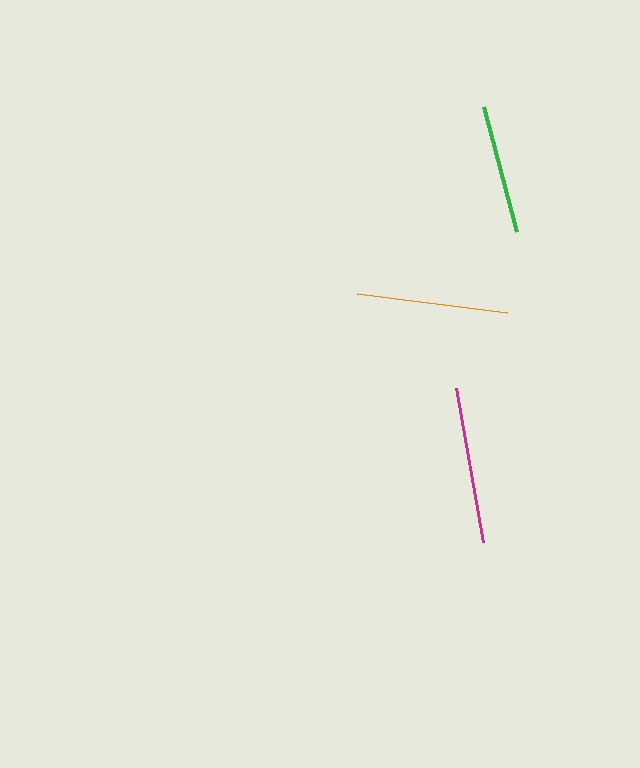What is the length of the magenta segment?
The magenta segment is approximately 157 pixels long.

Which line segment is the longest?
The magenta line is the longest at approximately 157 pixels.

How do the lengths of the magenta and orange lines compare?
The magenta and orange lines are approximately the same length.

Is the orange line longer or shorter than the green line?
The orange line is longer than the green line.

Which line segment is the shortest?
The green line is the shortest at approximately 129 pixels.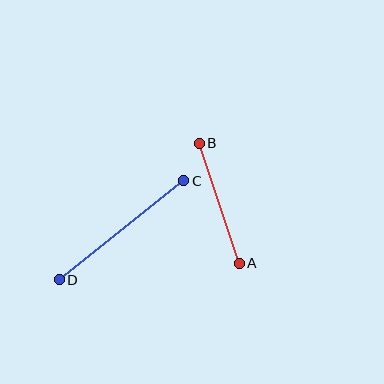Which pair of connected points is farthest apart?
Points C and D are farthest apart.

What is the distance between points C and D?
The distance is approximately 159 pixels.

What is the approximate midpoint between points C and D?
The midpoint is at approximately (121, 230) pixels.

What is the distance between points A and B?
The distance is approximately 126 pixels.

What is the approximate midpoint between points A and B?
The midpoint is at approximately (219, 203) pixels.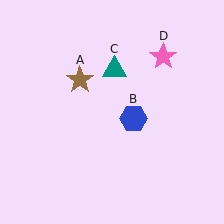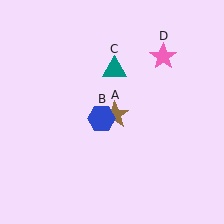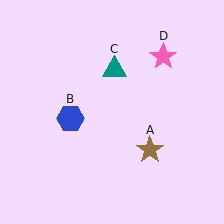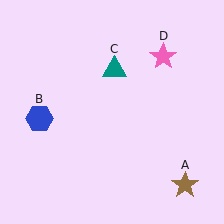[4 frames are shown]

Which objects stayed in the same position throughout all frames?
Teal triangle (object C) and pink star (object D) remained stationary.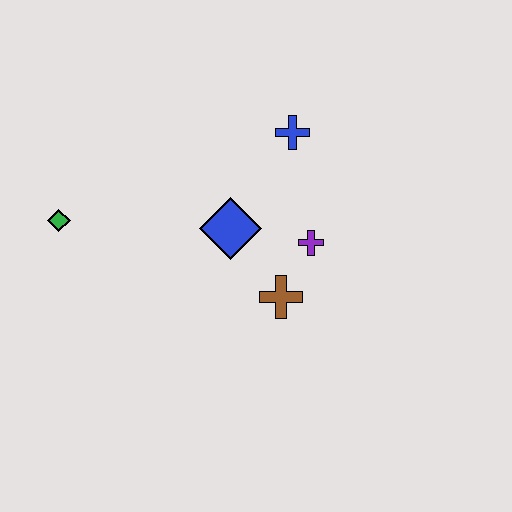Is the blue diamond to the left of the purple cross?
Yes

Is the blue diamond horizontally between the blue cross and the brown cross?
No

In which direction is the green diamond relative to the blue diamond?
The green diamond is to the left of the blue diamond.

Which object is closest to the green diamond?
The blue diamond is closest to the green diamond.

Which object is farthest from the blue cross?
The green diamond is farthest from the blue cross.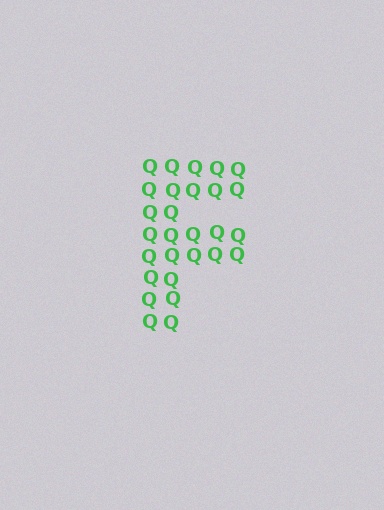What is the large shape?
The large shape is the letter F.